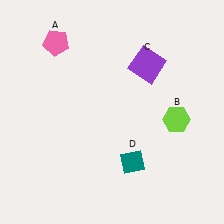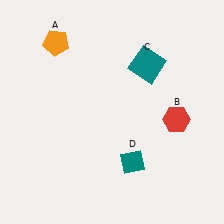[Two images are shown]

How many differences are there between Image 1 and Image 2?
There are 3 differences between the two images.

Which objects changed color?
A changed from pink to orange. B changed from lime to red. C changed from purple to teal.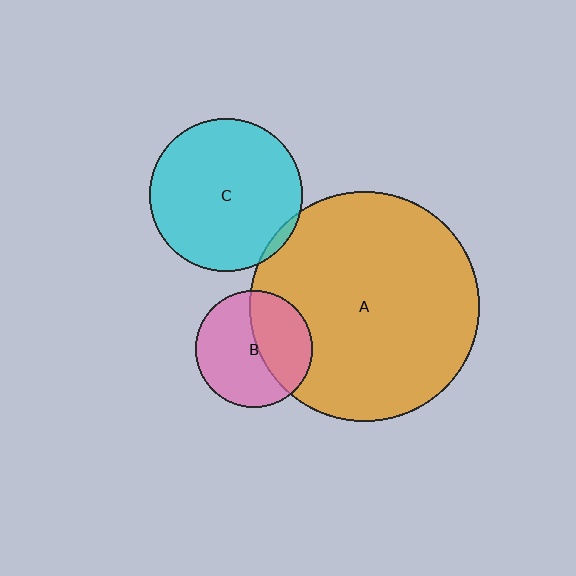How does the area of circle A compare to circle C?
Approximately 2.3 times.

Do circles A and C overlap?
Yes.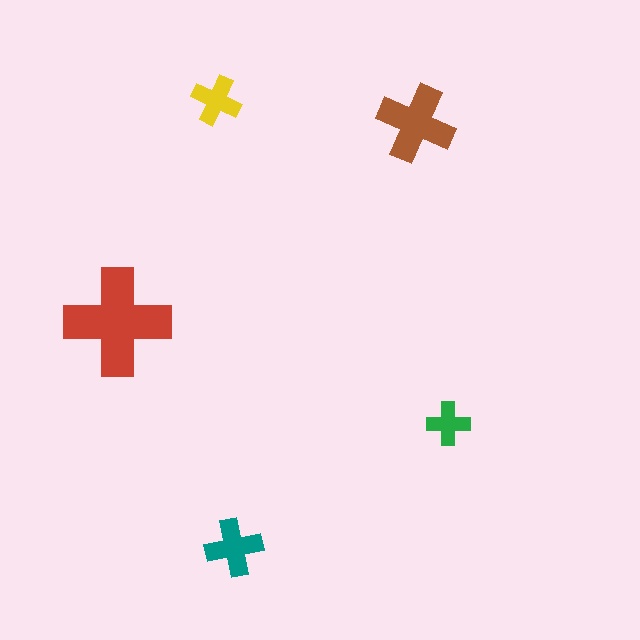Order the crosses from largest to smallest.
the red one, the brown one, the teal one, the yellow one, the green one.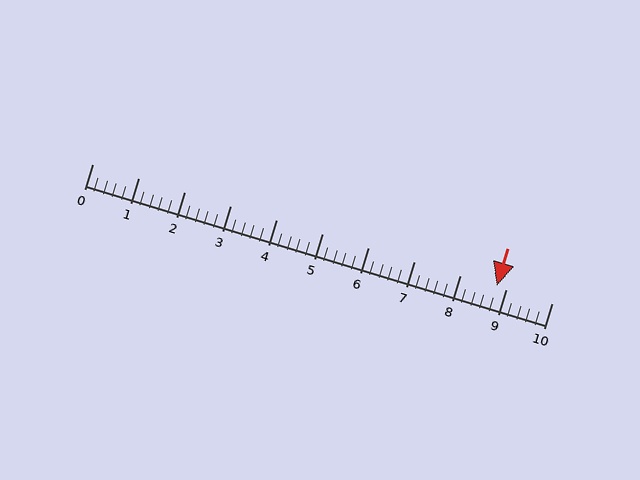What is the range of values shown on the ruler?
The ruler shows values from 0 to 10.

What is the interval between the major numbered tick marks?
The major tick marks are spaced 1 units apart.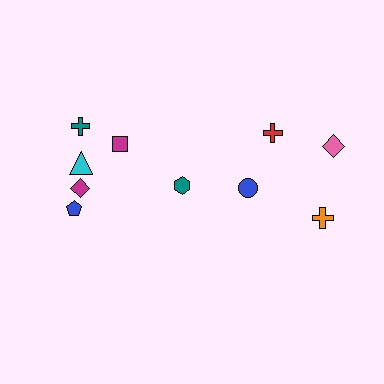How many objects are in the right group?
There are 4 objects.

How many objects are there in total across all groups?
There are 10 objects.